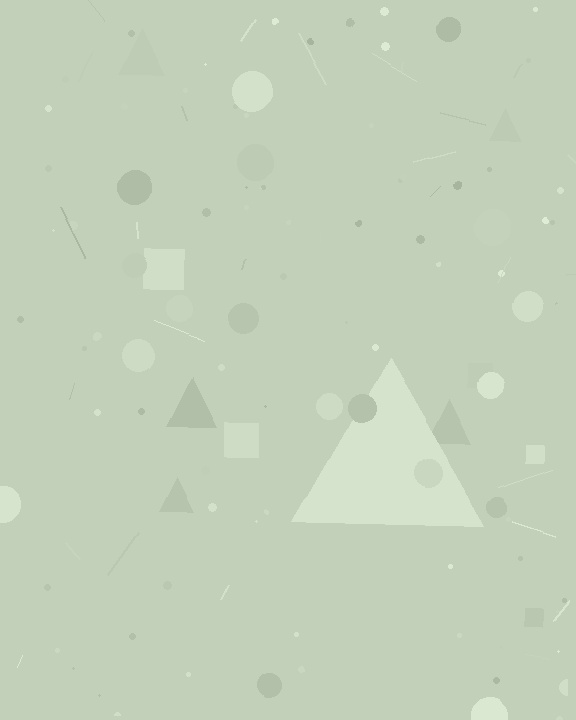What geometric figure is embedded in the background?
A triangle is embedded in the background.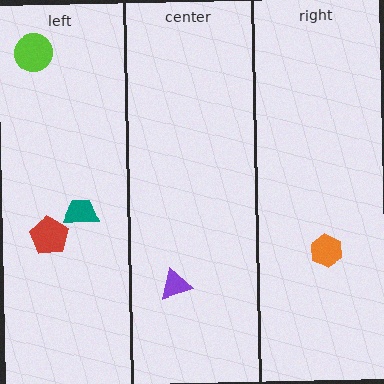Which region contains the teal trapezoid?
The left region.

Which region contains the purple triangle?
The center region.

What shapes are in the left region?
The red pentagon, the lime circle, the teal trapezoid.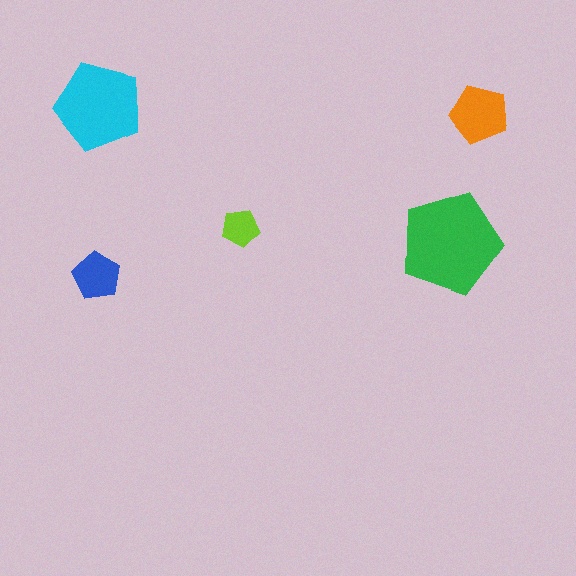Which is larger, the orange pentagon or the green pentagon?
The green one.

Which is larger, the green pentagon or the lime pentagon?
The green one.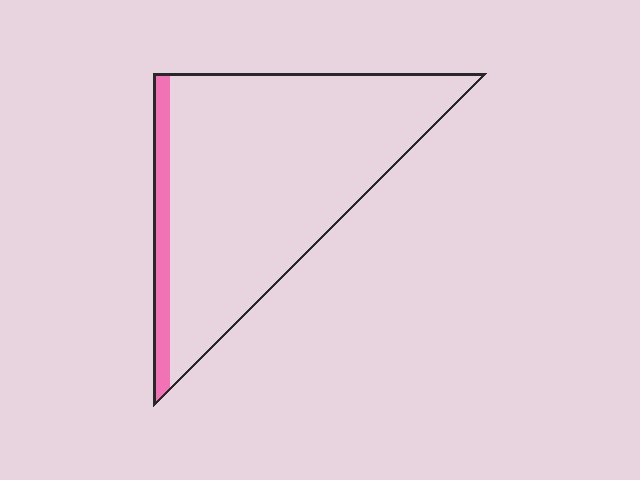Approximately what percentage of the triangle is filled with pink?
Approximately 10%.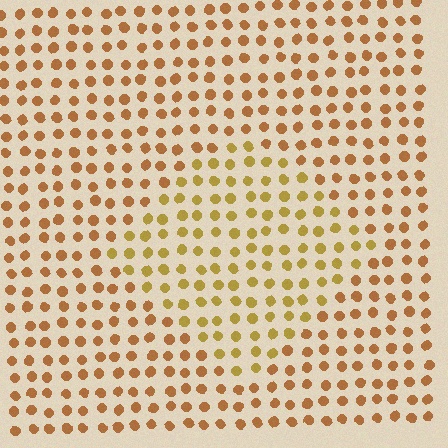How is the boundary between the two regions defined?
The boundary is defined purely by a slight shift in hue (about 23 degrees). Spacing, size, and orientation are identical on both sides.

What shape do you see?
I see a diamond.